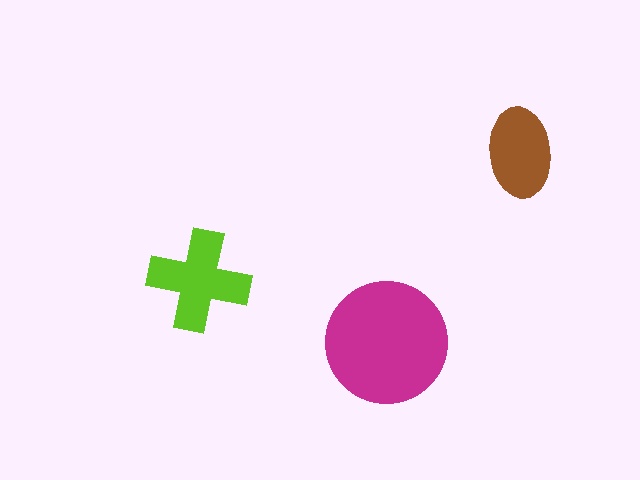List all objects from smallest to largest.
The brown ellipse, the lime cross, the magenta circle.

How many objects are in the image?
There are 3 objects in the image.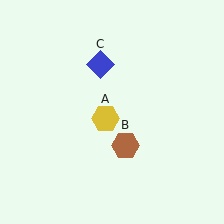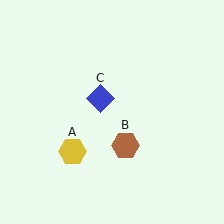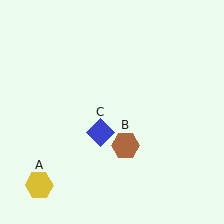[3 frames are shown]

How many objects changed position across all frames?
2 objects changed position: yellow hexagon (object A), blue diamond (object C).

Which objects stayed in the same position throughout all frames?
Brown hexagon (object B) remained stationary.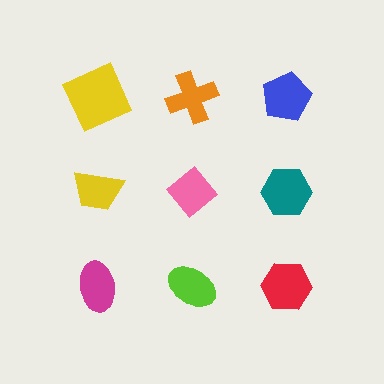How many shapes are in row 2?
3 shapes.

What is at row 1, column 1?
A yellow square.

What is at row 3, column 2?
A lime ellipse.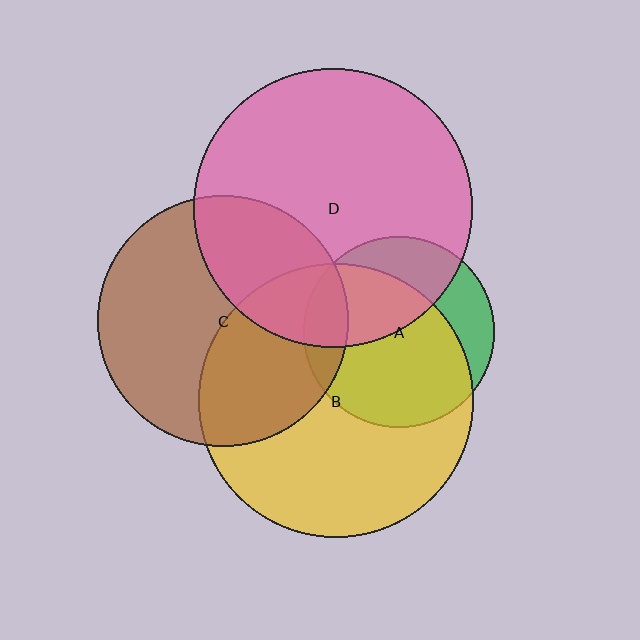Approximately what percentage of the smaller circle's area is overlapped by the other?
Approximately 70%.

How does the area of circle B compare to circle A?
Approximately 2.1 times.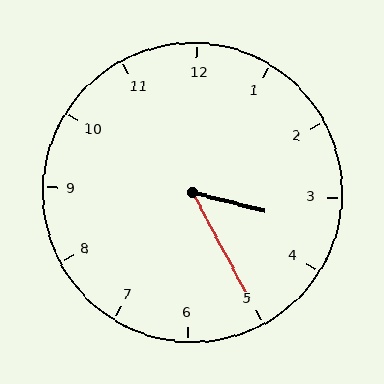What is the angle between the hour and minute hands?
Approximately 48 degrees.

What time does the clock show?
3:25.